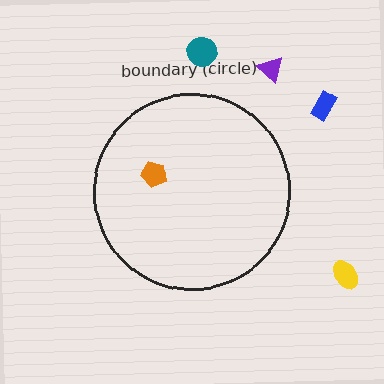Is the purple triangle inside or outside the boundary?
Outside.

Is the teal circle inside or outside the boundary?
Outside.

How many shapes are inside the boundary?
1 inside, 4 outside.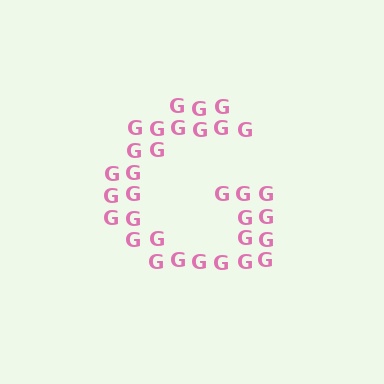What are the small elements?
The small elements are letter G's.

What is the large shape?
The large shape is the letter G.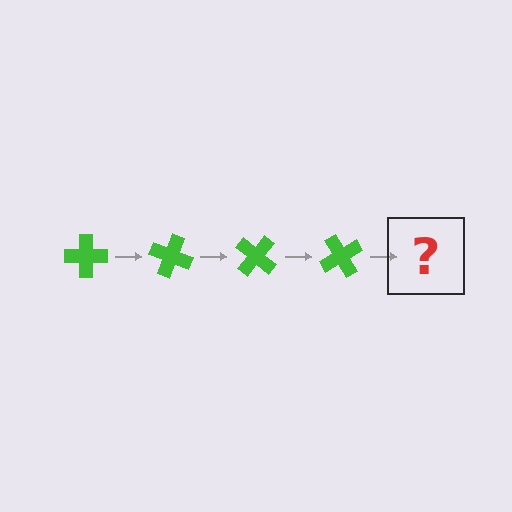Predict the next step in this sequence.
The next step is a green cross rotated 80 degrees.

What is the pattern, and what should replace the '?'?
The pattern is that the cross rotates 20 degrees each step. The '?' should be a green cross rotated 80 degrees.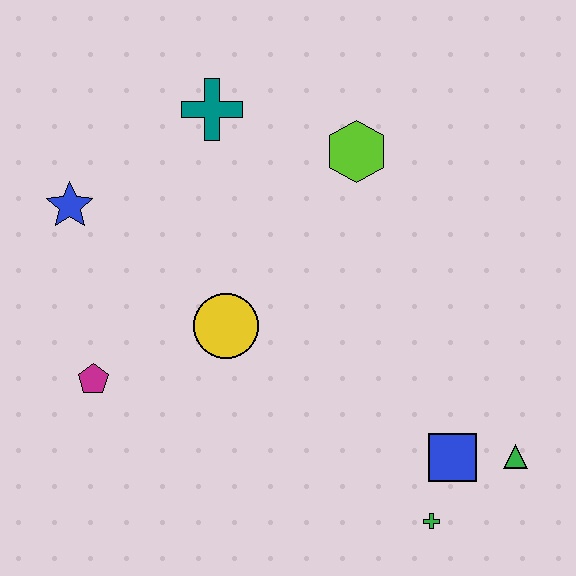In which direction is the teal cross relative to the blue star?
The teal cross is to the right of the blue star.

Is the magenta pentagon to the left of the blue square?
Yes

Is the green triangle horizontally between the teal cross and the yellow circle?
No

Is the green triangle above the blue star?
No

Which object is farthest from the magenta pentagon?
The green triangle is farthest from the magenta pentagon.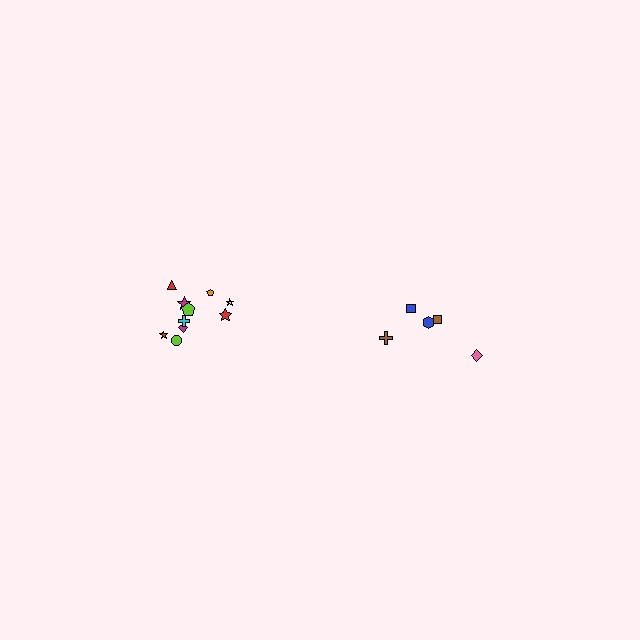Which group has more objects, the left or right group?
The left group.